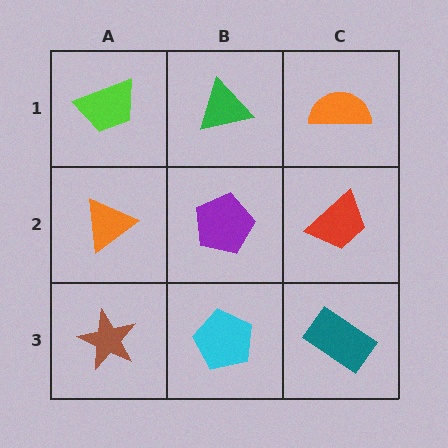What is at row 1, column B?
A green triangle.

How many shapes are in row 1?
3 shapes.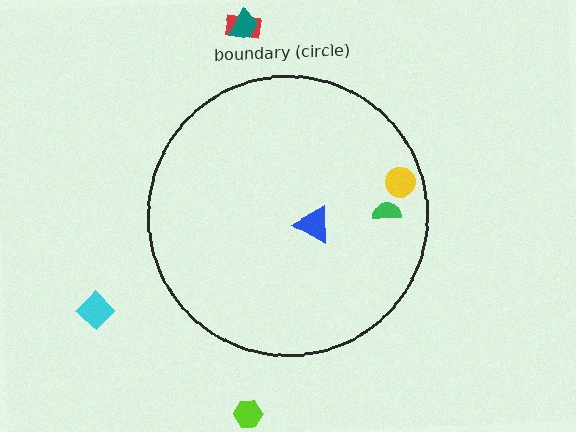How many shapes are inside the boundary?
3 inside, 4 outside.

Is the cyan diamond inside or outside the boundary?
Outside.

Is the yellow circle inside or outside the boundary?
Inside.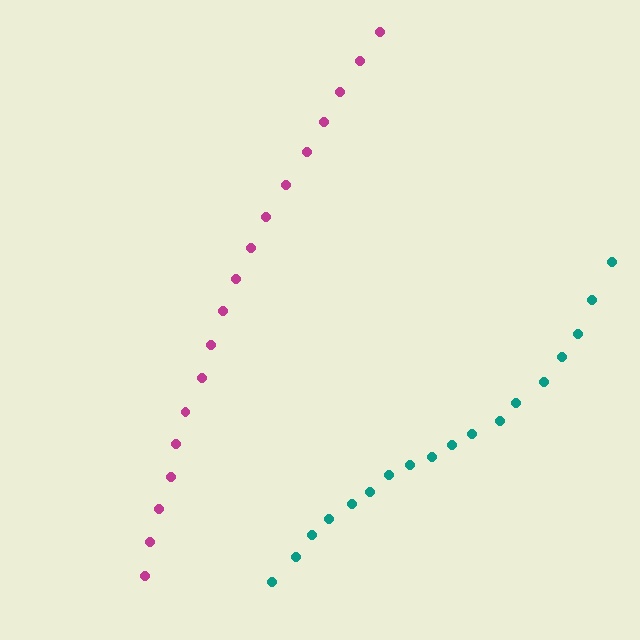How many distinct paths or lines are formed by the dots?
There are 2 distinct paths.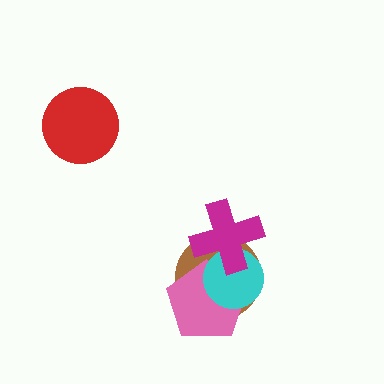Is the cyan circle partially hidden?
Yes, it is partially covered by another shape.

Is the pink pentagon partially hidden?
Yes, it is partially covered by another shape.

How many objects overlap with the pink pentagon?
3 objects overlap with the pink pentagon.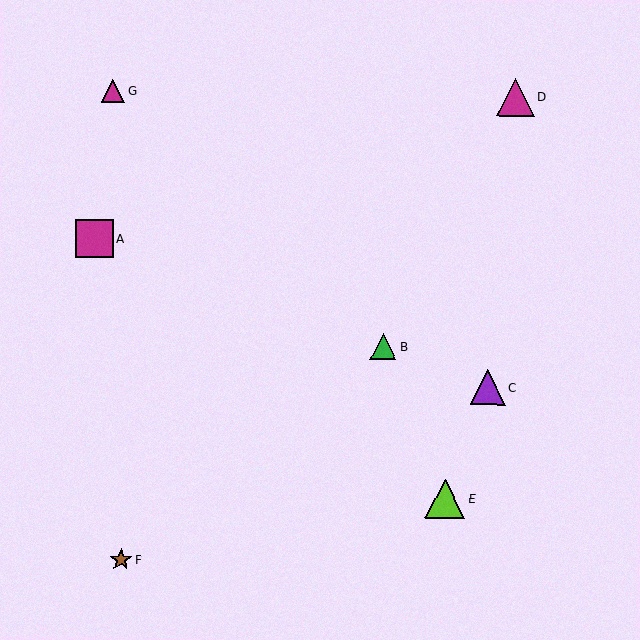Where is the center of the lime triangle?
The center of the lime triangle is at (445, 499).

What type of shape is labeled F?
Shape F is a brown star.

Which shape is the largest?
The lime triangle (labeled E) is the largest.